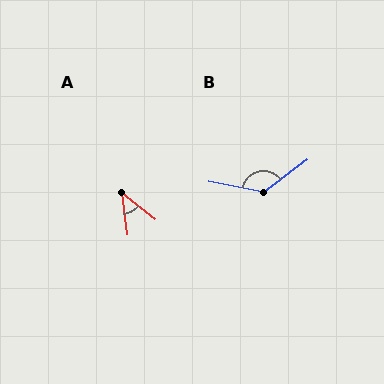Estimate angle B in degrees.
Approximately 132 degrees.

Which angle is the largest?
B, at approximately 132 degrees.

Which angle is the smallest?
A, at approximately 45 degrees.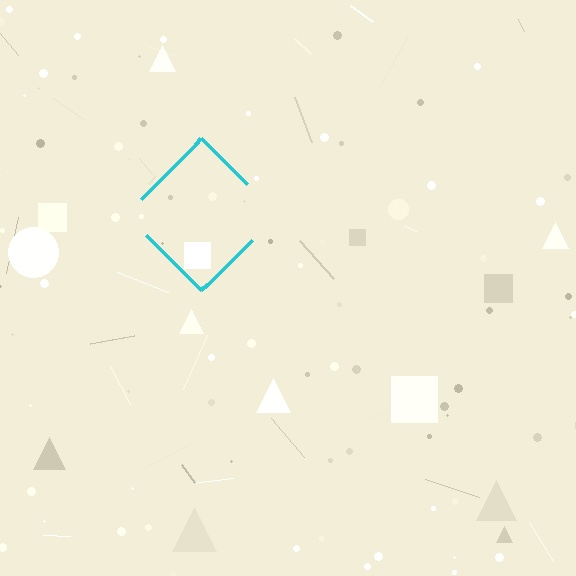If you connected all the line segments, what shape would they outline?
They would outline a diamond.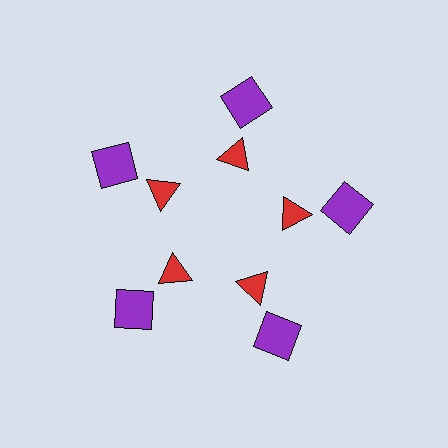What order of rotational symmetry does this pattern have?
This pattern has 5-fold rotational symmetry.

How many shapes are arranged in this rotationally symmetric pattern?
There are 10 shapes, arranged in 5 groups of 2.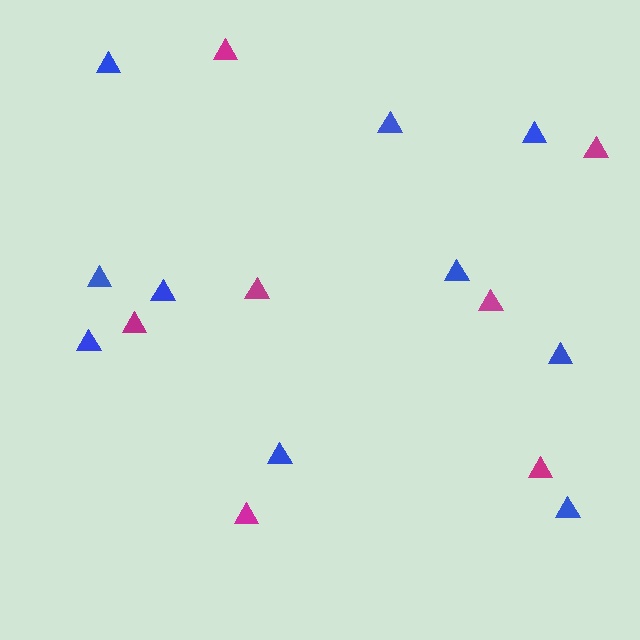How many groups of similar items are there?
There are 2 groups: one group of magenta triangles (7) and one group of blue triangles (10).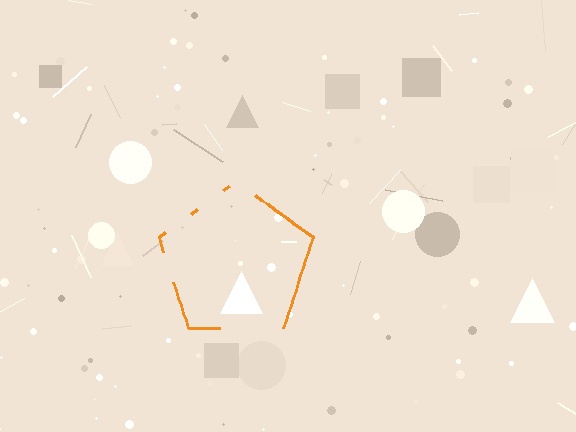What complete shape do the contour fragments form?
The contour fragments form a pentagon.